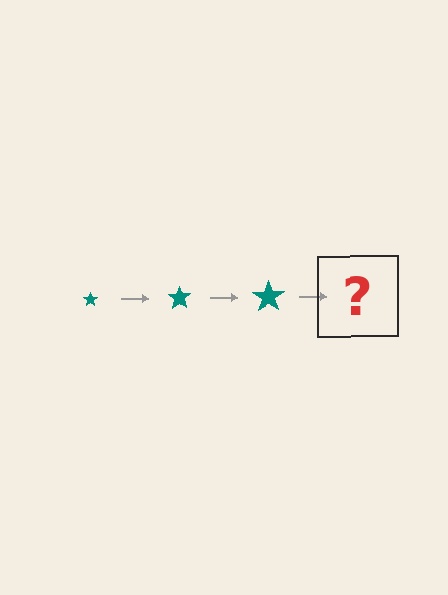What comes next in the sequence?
The next element should be a teal star, larger than the previous one.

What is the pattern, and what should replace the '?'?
The pattern is that the star gets progressively larger each step. The '?' should be a teal star, larger than the previous one.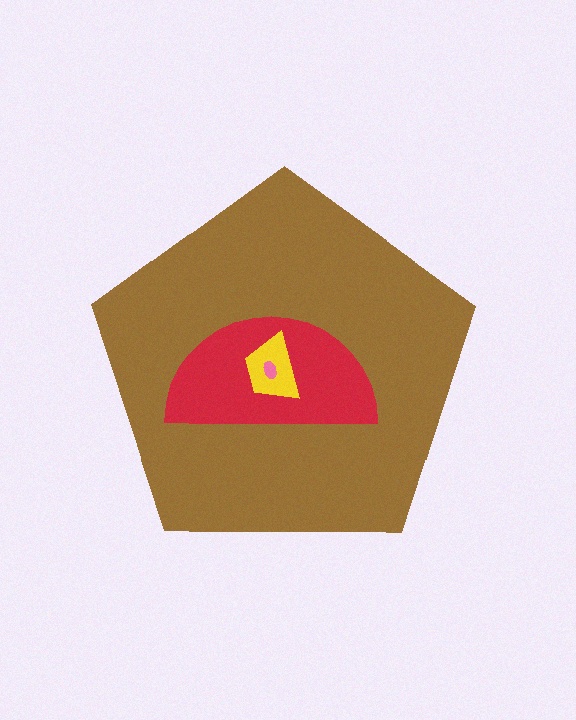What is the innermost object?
The pink ellipse.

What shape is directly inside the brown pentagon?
The red semicircle.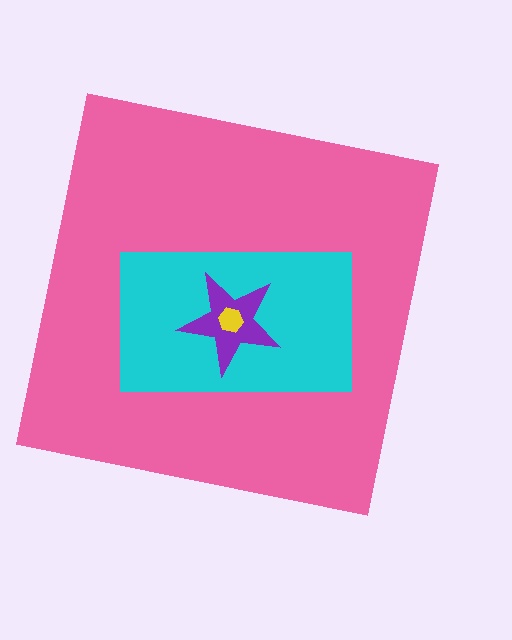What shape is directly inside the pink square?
The cyan rectangle.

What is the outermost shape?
The pink square.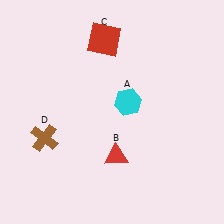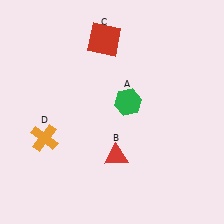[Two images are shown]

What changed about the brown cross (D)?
In Image 1, D is brown. In Image 2, it changed to orange.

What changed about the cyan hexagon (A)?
In Image 1, A is cyan. In Image 2, it changed to green.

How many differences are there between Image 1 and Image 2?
There are 2 differences between the two images.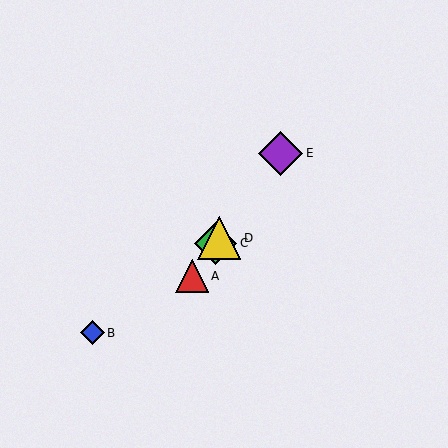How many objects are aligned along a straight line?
4 objects (A, C, D, E) are aligned along a straight line.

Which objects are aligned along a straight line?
Objects A, C, D, E are aligned along a straight line.